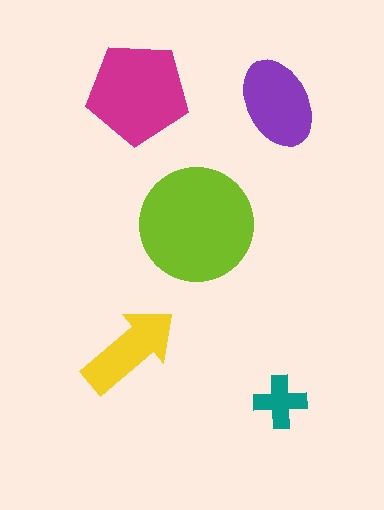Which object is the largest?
The lime circle.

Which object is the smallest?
The teal cross.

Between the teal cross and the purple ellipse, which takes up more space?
The purple ellipse.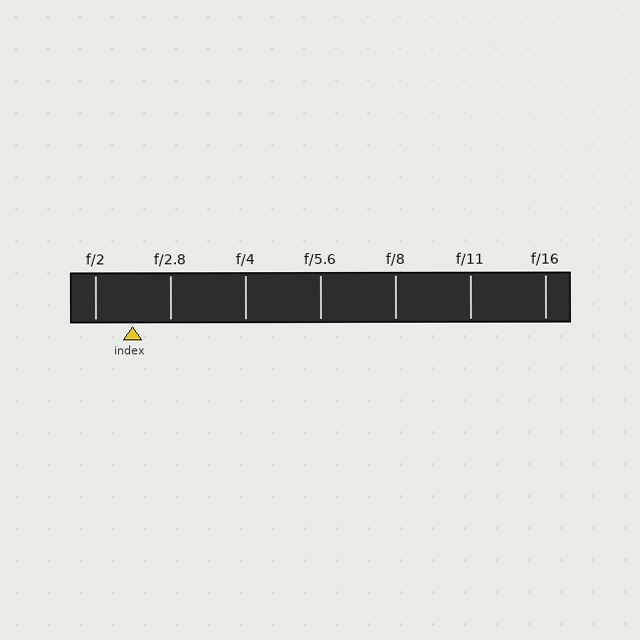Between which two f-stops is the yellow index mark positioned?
The index mark is between f/2 and f/2.8.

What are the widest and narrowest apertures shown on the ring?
The widest aperture shown is f/2 and the narrowest is f/16.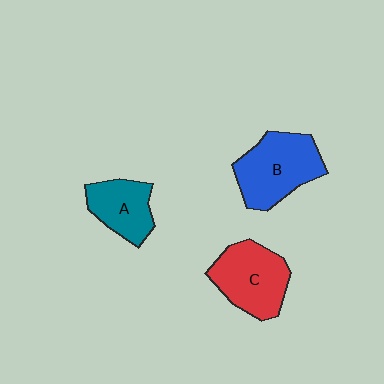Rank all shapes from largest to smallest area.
From largest to smallest: B (blue), C (red), A (teal).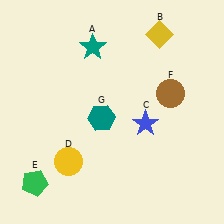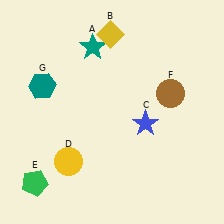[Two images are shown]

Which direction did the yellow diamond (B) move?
The yellow diamond (B) moved left.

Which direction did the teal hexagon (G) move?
The teal hexagon (G) moved left.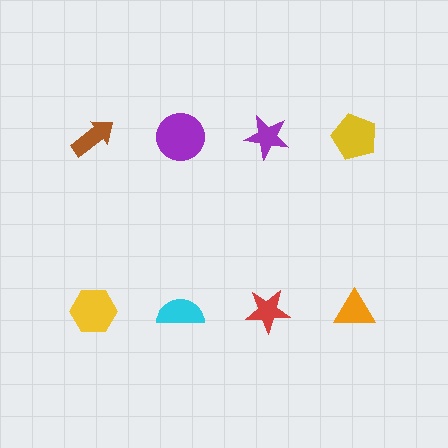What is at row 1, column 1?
A brown arrow.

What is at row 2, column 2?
A cyan semicircle.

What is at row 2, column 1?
A yellow hexagon.